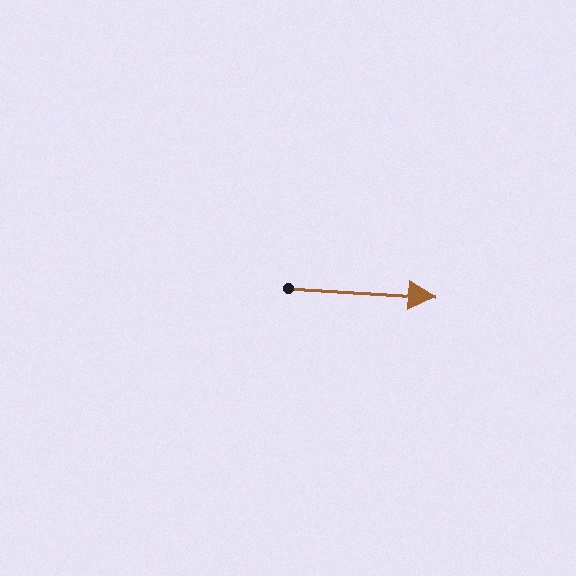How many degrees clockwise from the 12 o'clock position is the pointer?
Approximately 94 degrees.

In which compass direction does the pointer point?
East.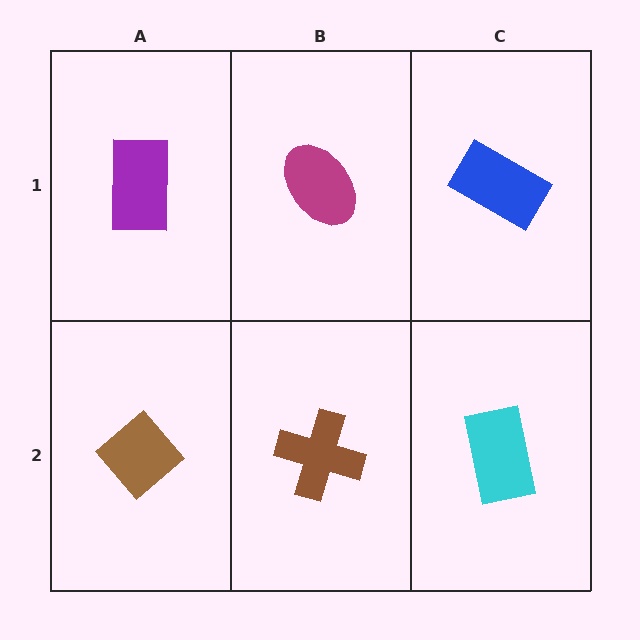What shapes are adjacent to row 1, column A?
A brown diamond (row 2, column A), a magenta ellipse (row 1, column B).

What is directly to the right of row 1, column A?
A magenta ellipse.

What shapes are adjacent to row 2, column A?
A purple rectangle (row 1, column A), a brown cross (row 2, column B).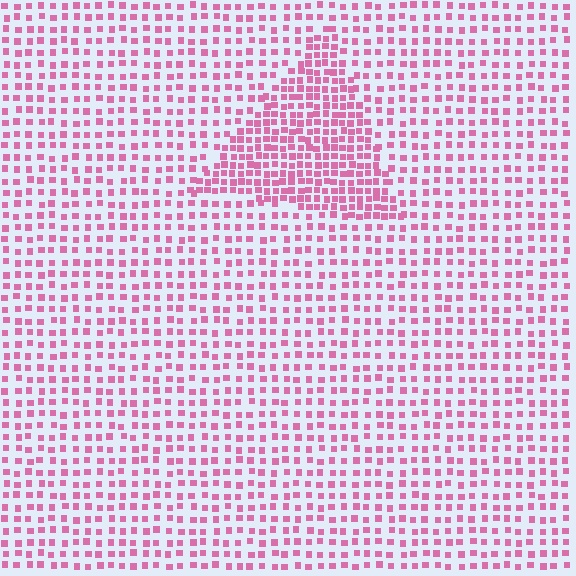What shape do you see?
I see a triangle.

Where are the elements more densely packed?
The elements are more densely packed inside the triangle boundary.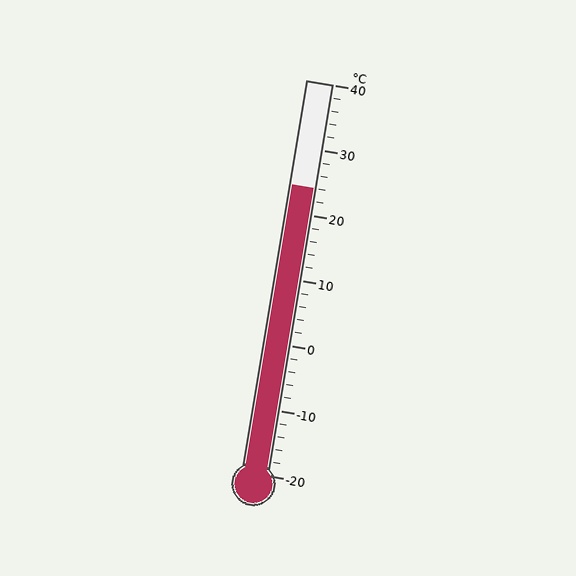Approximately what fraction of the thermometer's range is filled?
The thermometer is filled to approximately 75% of its range.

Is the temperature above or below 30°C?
The temperature is below 30°C.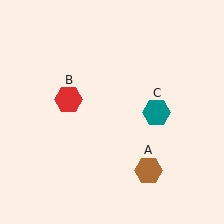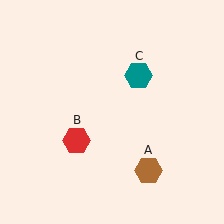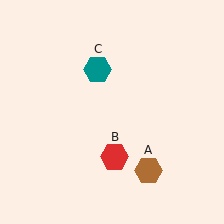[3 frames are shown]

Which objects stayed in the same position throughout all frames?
Brown hexagon (object A) remained stationary.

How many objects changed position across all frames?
2 objects changed position: red hexagon (object B), teal hexagon (object C).